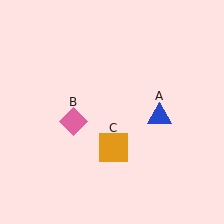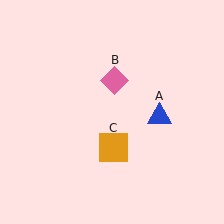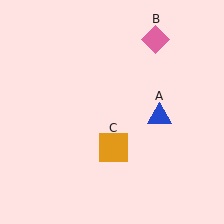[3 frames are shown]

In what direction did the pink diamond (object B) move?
The pink diamond (object B) moved up and to the right.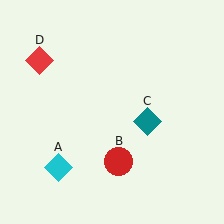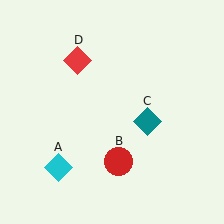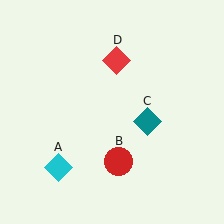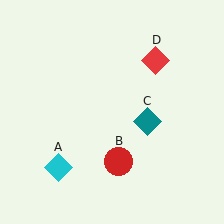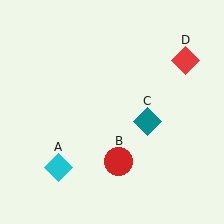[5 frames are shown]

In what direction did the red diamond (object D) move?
The red diamond (object D) moved right.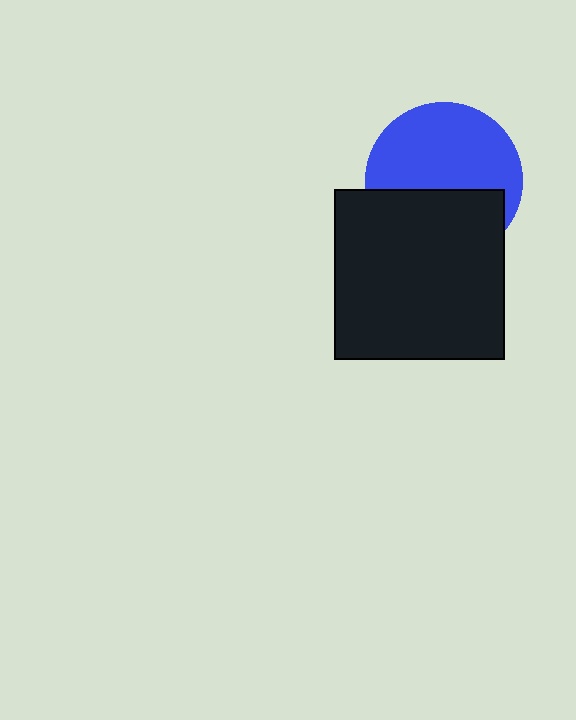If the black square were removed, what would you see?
You would see the complete blue circle.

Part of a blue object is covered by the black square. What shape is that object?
It is a circle.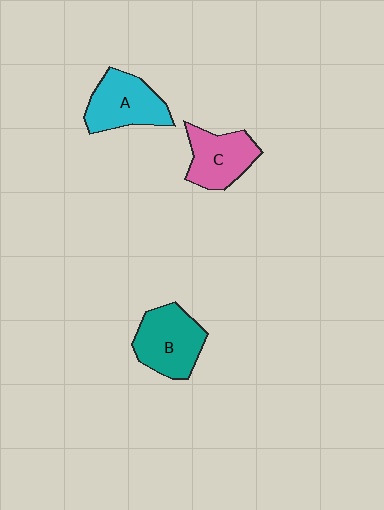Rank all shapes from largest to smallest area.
From largest to smallest: B (teal), A (cyan), C (pink).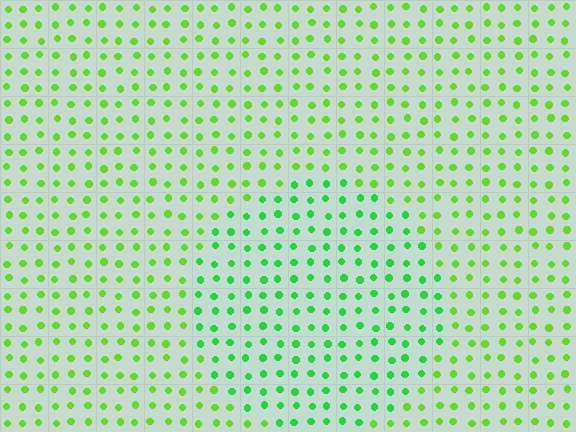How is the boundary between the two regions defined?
The boundary is defined purely by a slight shift in hue (about 32 degrees). Spacing, size, and orientation are identical on both sides.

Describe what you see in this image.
The image is filled with small lime elements in a uniform arrangement. A circle-shaped region is visible where the elements are tinted to a slightly different hue, forming a subtle color boundary.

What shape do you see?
I see a circle.